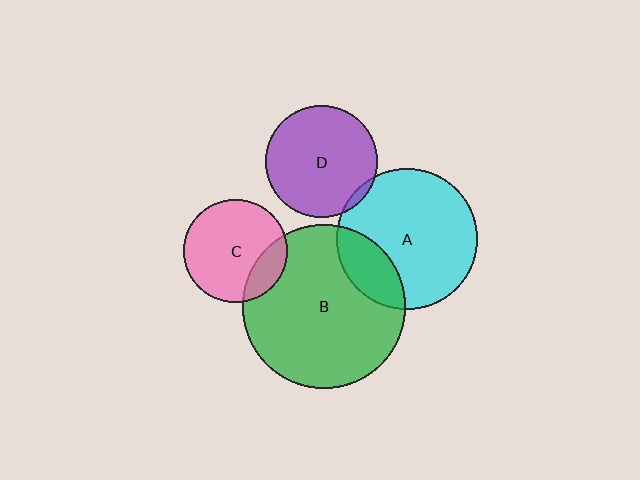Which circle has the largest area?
Circle B (green).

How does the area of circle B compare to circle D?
Approximately 2.1 times.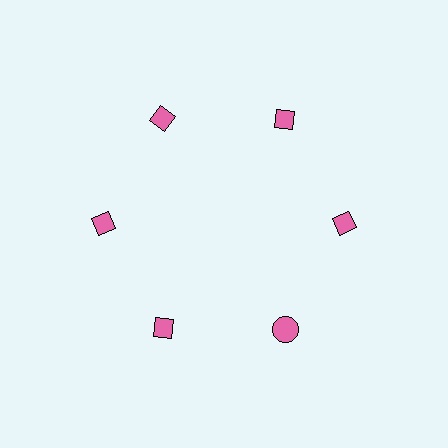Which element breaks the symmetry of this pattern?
The pink circle at roughly the 5 o'clock position breaks the symmetry. All other shapes are pink diamonds.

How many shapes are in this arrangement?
There are 6 shapes arranged in a ring pattern.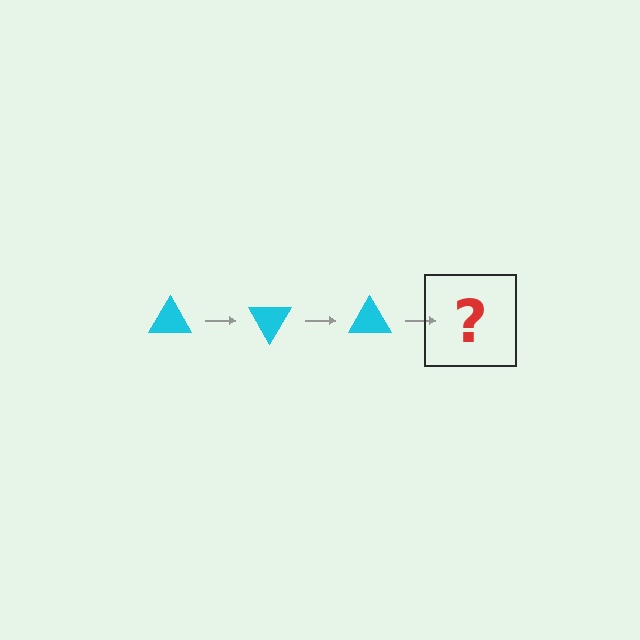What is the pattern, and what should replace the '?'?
The pattern is that the triangle rotates 60 degrees each step. The '?' should be a cyan triangle rotated 180 degrees.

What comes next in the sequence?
The next element should be a cyan triangle rotated 180 degrees.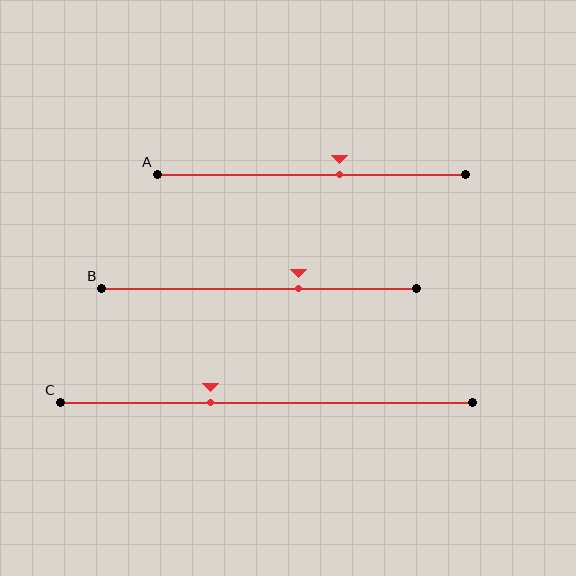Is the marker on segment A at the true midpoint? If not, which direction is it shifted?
No, the marker on segment A is shifted to the right by about 9% of the segment length.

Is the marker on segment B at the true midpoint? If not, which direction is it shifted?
No, the marker on segment B is shifted to the right by about 12% of the segment length.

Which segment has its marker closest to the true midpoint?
Segment A has its marker closest to the true midpoint.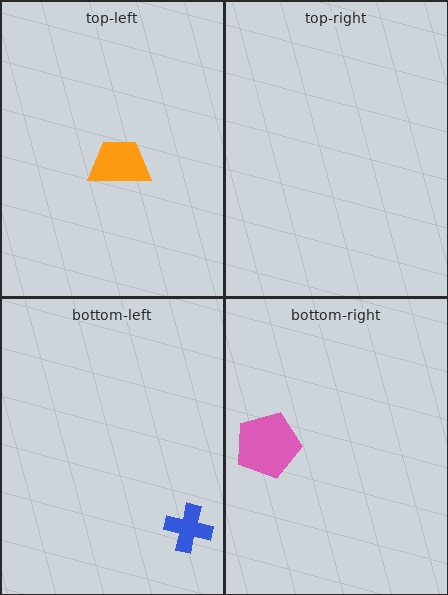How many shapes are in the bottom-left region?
1.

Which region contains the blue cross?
The bottom-left region.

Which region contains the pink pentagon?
The bottom-right region.